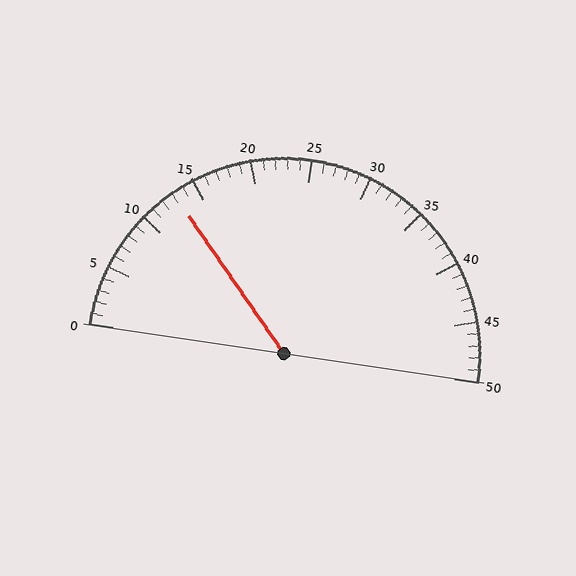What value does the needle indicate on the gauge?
The needle indicates approximately 13.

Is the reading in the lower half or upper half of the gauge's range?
The reading is in the lower half of the range (0 to 50).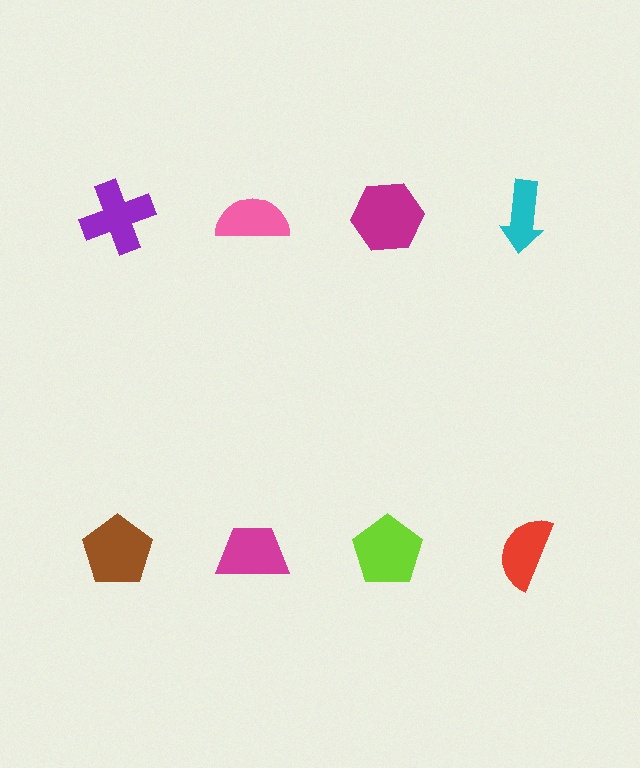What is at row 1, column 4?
A cyan arrow.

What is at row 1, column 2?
A pink semicircle.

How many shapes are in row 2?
4 shapes.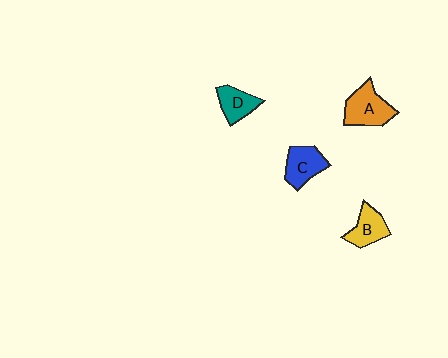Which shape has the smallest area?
Shape D (teal).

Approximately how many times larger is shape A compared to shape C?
Approximately 1.2 times.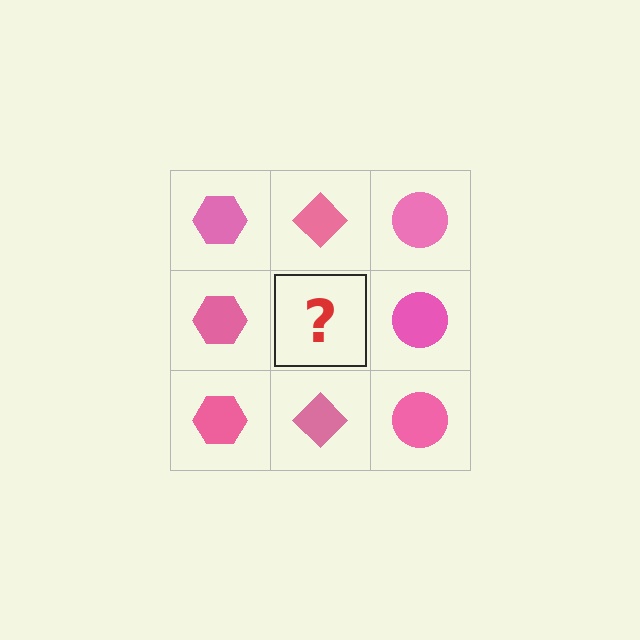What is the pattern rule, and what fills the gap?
The rule is that each column has a consistent shape. The gap should be filled with a pink diamond.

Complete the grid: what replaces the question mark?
The question mark should be replaced with a pink diamond.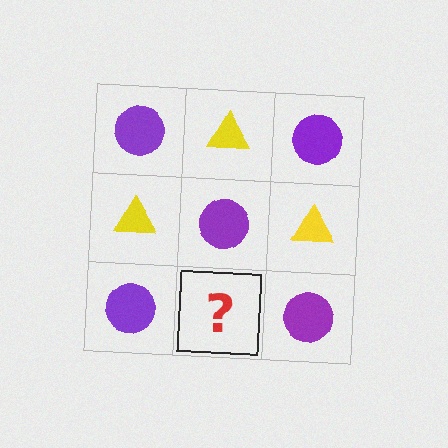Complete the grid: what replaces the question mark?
The question mark should be replaced with a yellow triangle.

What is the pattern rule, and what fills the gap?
The rule is that it alternates purple circle and yellow triangle in a checkerboard pattern. The gap should be filled with a yellow triangle.